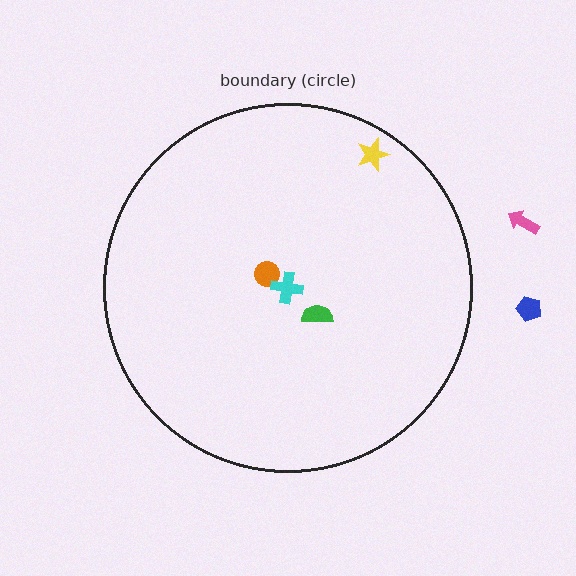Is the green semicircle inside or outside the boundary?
Inside.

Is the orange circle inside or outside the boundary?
Inside.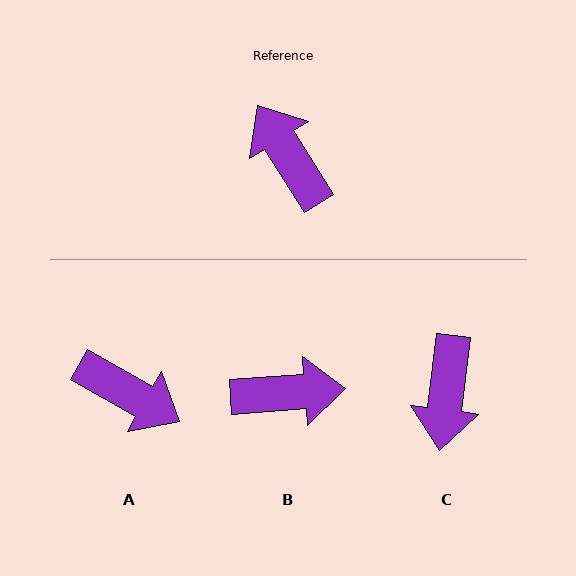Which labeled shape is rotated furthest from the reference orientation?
A, about 152 degrees away.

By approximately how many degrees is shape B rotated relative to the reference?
Approximately 118 degrees clockwise.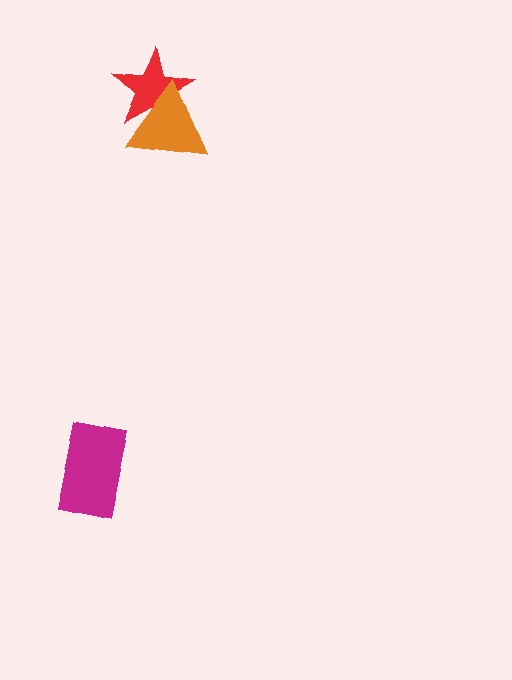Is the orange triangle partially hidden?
No, no other shape covers it.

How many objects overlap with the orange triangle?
1 object overlaps with the orange triangle.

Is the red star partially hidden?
Yes, it is partially covered by another shape.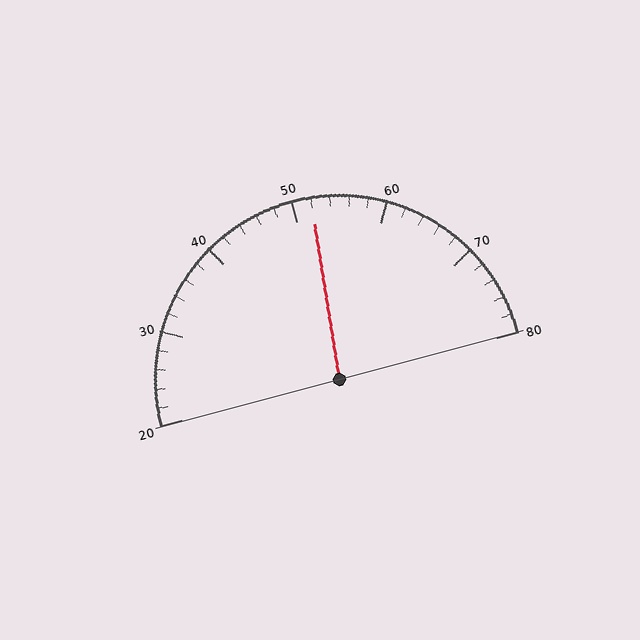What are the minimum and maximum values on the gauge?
The gauge ranges from 20 to 80.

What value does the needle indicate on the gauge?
The needle indicates approximately 52.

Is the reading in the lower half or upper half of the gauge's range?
The reading is in the upper half of the range (20 to 80).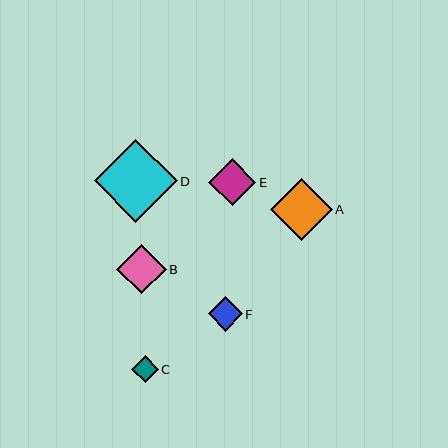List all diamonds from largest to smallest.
From largest to smallest: D, A, B, E, F, C.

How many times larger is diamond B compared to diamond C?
Diamond B is approximately 1.8 times the size of diamond C.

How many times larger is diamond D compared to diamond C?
Diamond D is approximately 3.1 times the size of diamond C.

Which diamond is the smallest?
Diamond C is the smallest with a size of approximately 27 pixels.